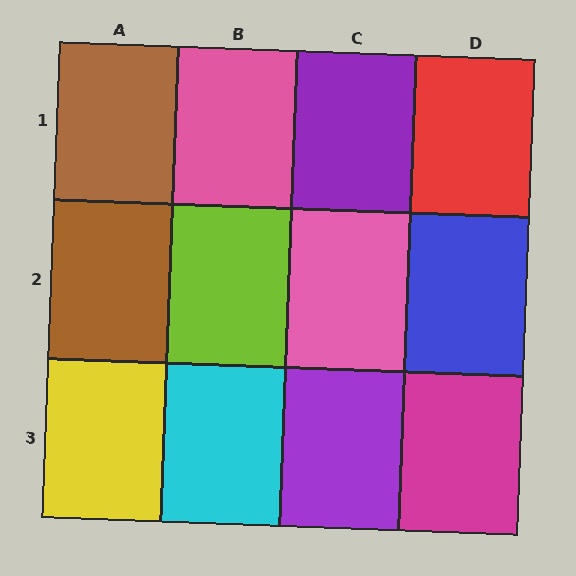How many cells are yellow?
1 cell is yellow.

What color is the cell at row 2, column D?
Blue.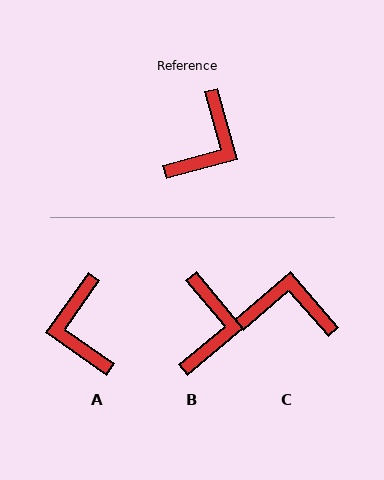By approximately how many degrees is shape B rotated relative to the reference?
Approximately 25 degrees counter-clockwise.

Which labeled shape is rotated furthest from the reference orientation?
A, about 140 degrees away.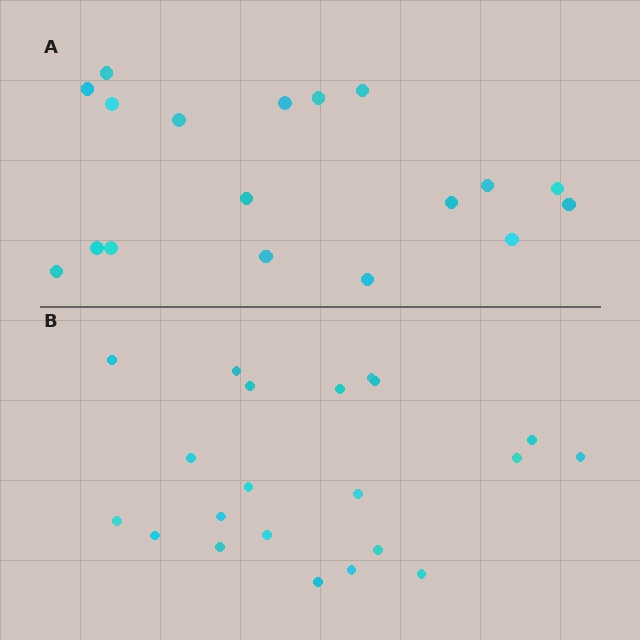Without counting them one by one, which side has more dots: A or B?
Region B (the bottom region) has more dots.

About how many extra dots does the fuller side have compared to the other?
Region B has just a few more — roughly 2 or 3 more dots than region A.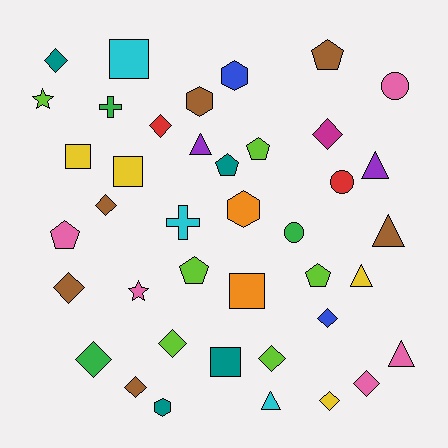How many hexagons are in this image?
There are 4 hexagons.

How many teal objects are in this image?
There are 4 teal objects.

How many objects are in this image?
There are 40 objects.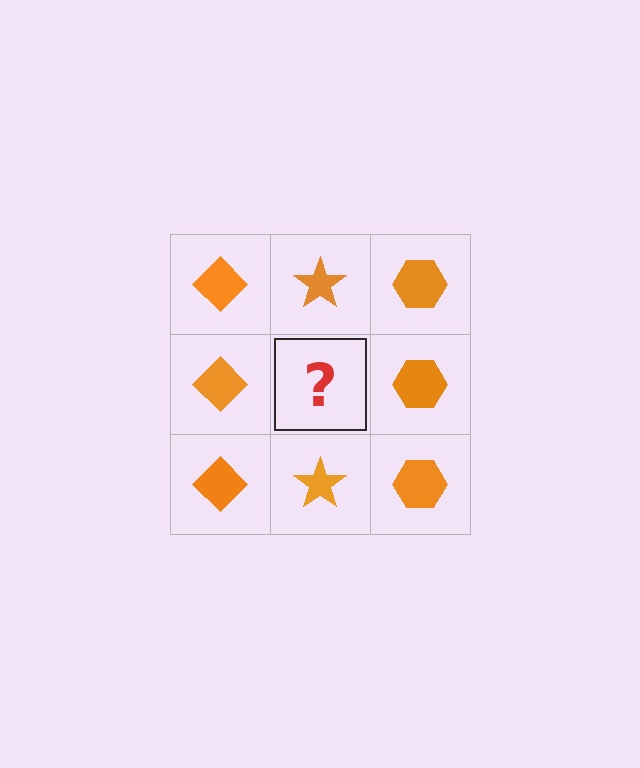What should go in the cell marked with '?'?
The missing cell should contain an orange star.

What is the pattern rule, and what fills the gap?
The rule is that each column has a consistent shape. The gap should be filled with an orange star.